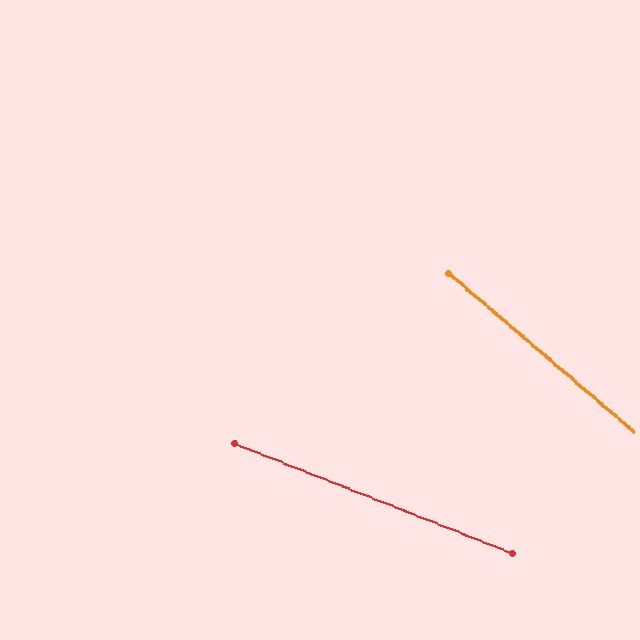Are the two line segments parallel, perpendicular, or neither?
Neither parallel nor perpendicular — they differ by about 19°.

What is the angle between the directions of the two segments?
Approximately 19 degrees.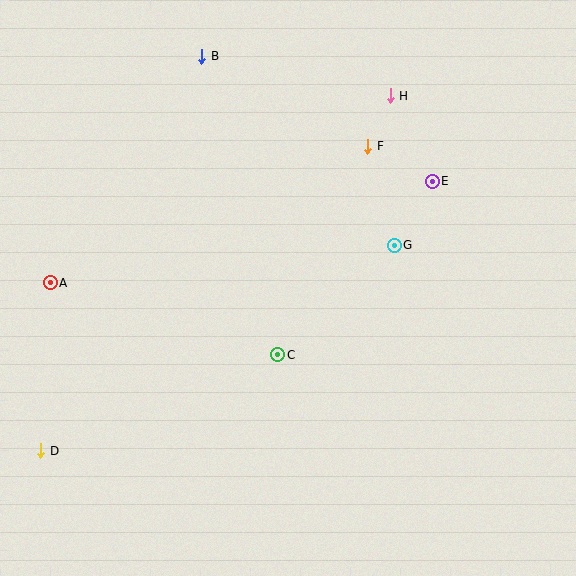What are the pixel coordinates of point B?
Point B is at (202, 56).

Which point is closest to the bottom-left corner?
Point D is closest to the bottom-left corner.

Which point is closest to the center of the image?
Point C at (278, 355) is closest to the center.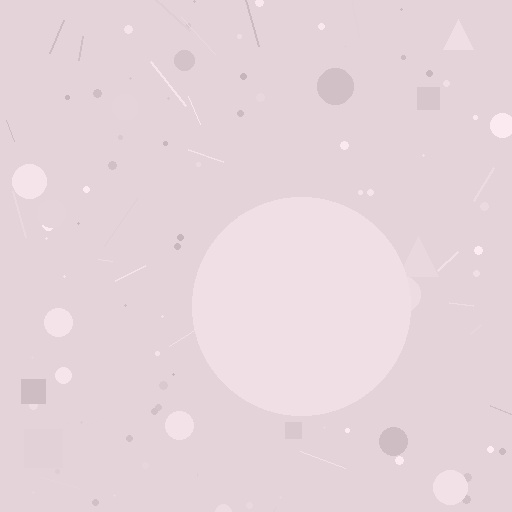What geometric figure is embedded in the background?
A circle is embedded in the background.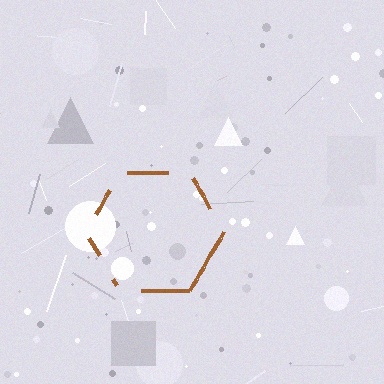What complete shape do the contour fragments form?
The contour fragments form a hexagon.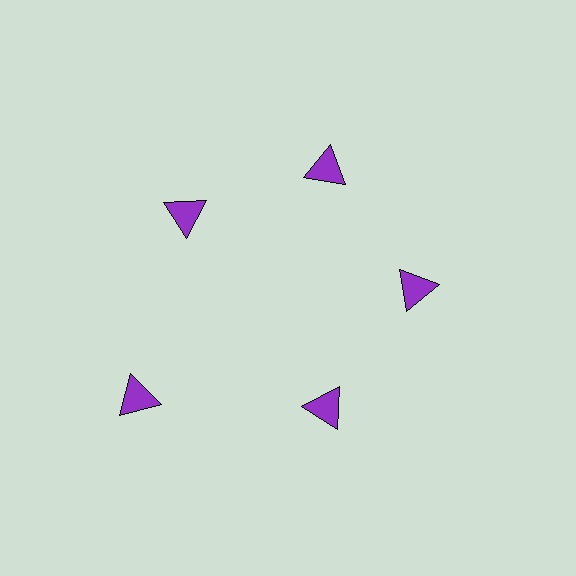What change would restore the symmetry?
The symmetry would be restored by moving it inward, back onto the ring so that all 5 triangles sit at equal angles and equal distance from the center.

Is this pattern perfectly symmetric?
No. The 5 purple triangles are arranged in a ring, but one element near the 8 o'clock position is pushed outward from the center, breaking the 5-fold rotational symmetry.